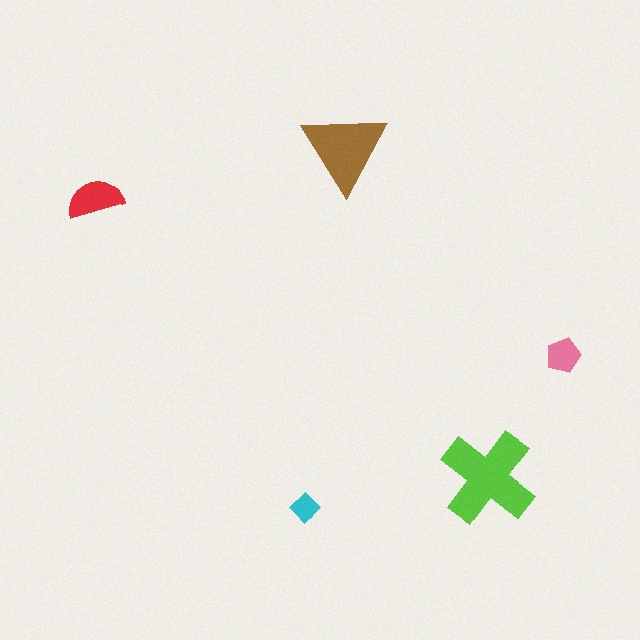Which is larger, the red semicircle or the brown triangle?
The brown triangle.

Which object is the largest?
The lime cross.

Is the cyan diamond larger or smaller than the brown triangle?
Smaller.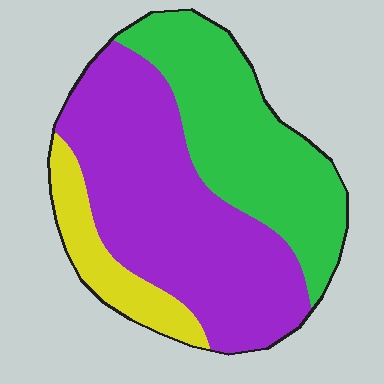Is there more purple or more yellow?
Purple.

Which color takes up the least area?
Yellow, at roughly 15%.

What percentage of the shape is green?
Green covers about 35% of the shape.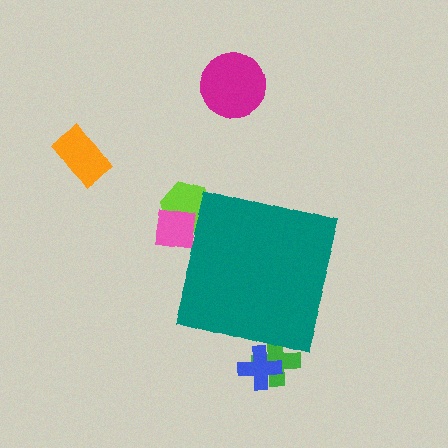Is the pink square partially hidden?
Yes, the pink square is partially hidden behind the teal square.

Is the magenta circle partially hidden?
No, the magenta circle is fully visible.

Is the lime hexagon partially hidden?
Yes, the lime hexagon is partially hidden behind the teal square.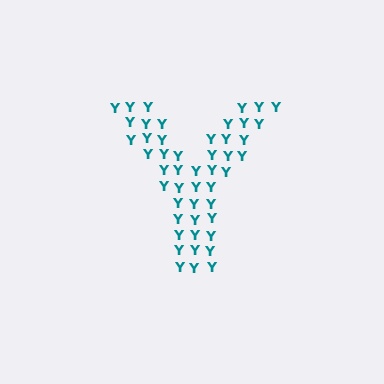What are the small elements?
The small elements are letter Y's.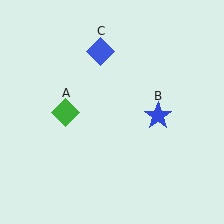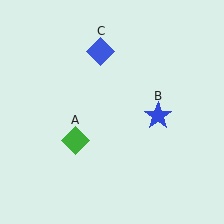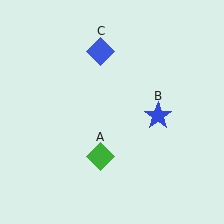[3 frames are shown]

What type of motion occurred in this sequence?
The green diamond (object A) rotated counterclockwise around the center of the scene.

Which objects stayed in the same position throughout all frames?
Blue star (object B) and blue diamond (object C) remained stationary.